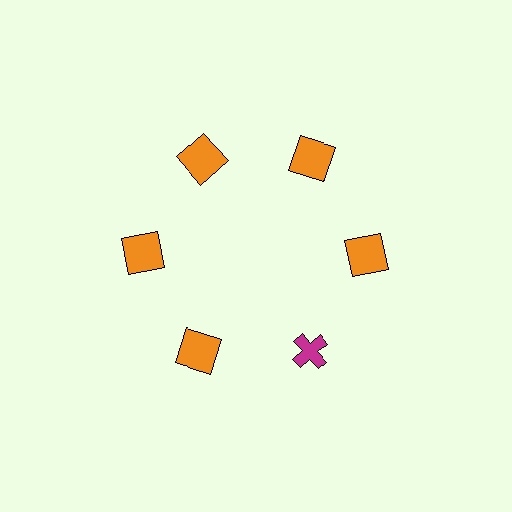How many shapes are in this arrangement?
There are 6 shapes arranged in a ring pattern.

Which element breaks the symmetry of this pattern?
The magenta cross at roughly the 5 o'clock position breaks the symmetry. All other shapes are orange squares.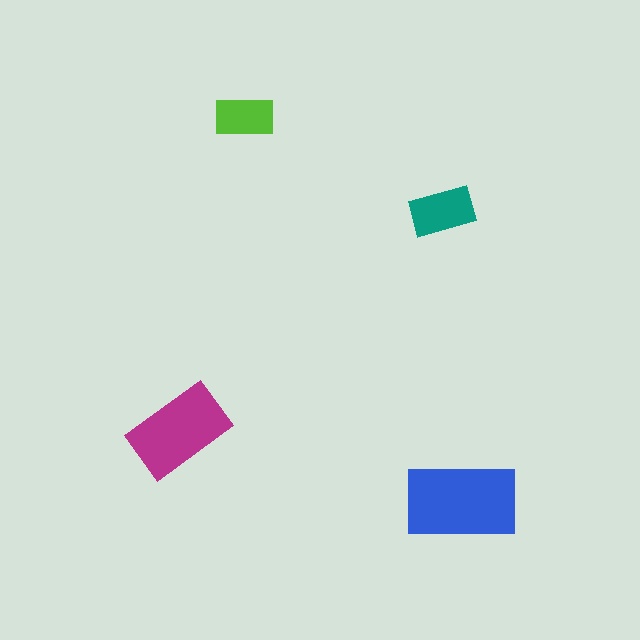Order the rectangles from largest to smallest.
the blue one, the magenta one, the teal one, the lime one.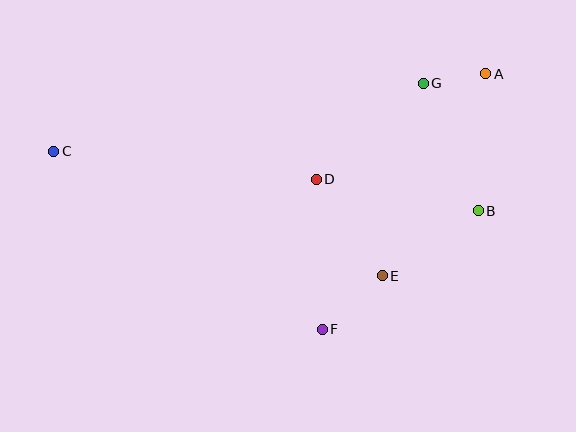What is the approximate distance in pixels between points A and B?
The distance between A and B is approximately 137 pixels.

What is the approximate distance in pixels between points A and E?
The distance between A and E is approximately 227 pixels.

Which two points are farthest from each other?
Points A and C are farthest from each other.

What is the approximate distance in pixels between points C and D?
The distance between C and D is approximately 264 pixels.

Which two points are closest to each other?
Points A and G are closest to each other.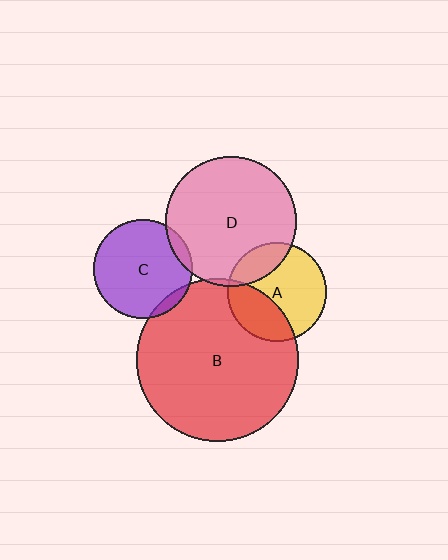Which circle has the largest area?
Circle B (red).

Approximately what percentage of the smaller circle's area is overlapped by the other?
Approximately 20%.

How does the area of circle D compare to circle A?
Approximately 1.7 times.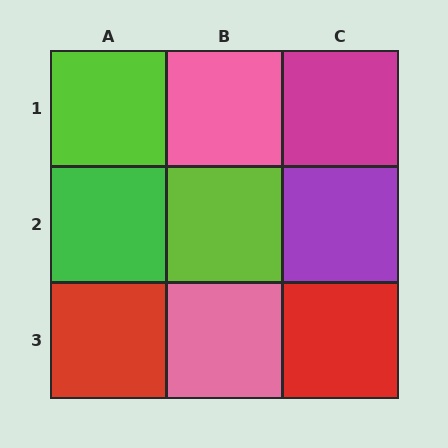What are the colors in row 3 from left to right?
Red, pink, red.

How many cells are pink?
2 cells are pink.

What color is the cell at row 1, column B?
Pink.